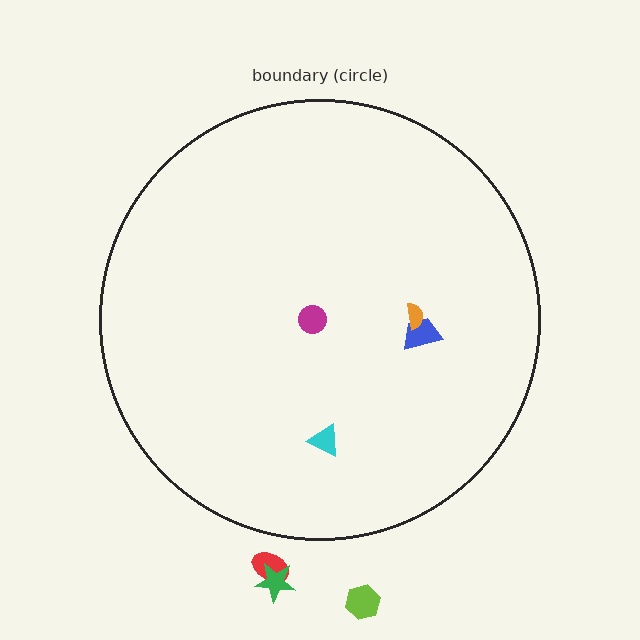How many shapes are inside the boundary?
4 inside, 3 outside.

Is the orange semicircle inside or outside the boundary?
Inside.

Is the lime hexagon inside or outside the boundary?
Outside.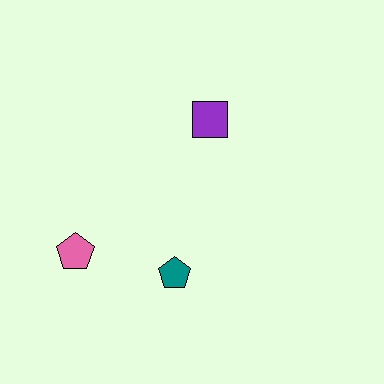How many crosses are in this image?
There are no crosses.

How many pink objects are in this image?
There is 1 pink object.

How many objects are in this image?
There are 3 objects.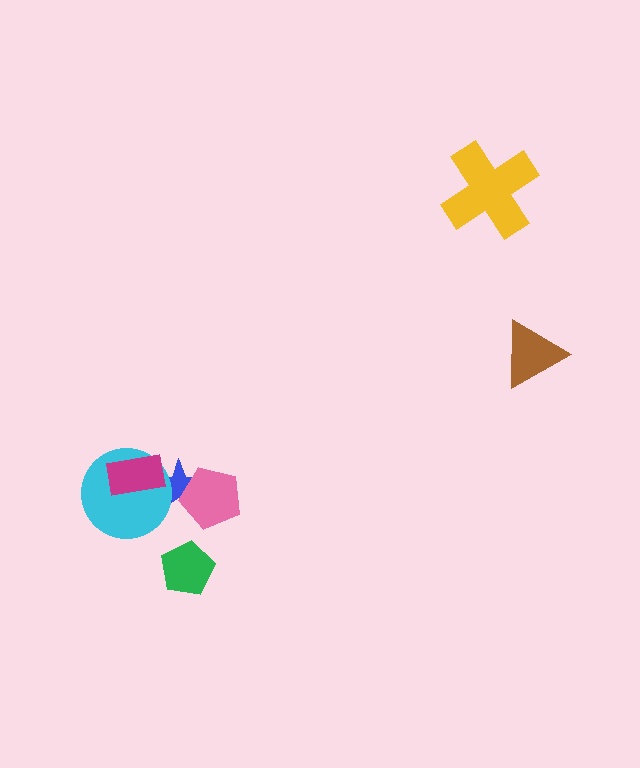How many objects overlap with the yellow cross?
0 objects overlap with the yellow cross.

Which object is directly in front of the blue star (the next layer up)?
The pink pentagon is directly in front of the blue star.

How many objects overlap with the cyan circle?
2 objects overlap with the cyan circle.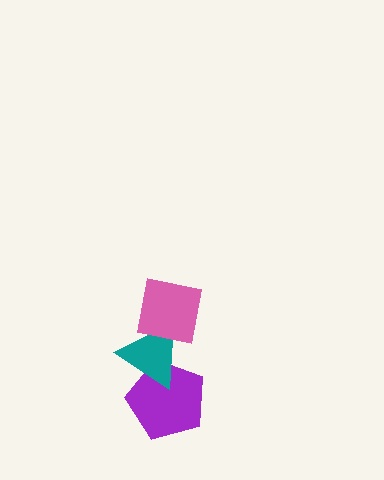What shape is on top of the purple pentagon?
The teal triangle is on top of the purple pentagon.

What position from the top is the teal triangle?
The teal triangle is 2nd from the top.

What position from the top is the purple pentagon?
The purple pentagon is 3rd from the top.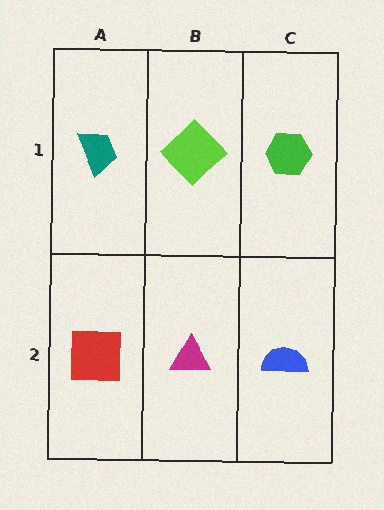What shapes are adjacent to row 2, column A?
A teal trapezoid (row 1, column A), a magenta triangle (row 2, column B).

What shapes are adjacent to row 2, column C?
A green hexagon (row 1, column C), a magenta triangle (row 2, column B).